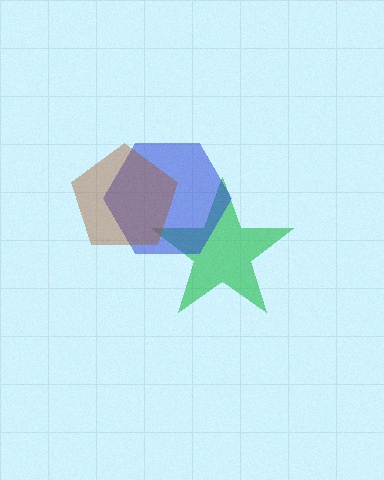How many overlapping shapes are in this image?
There are 3 overlapping shapes in the image.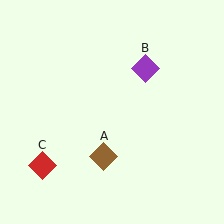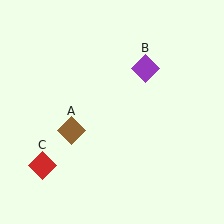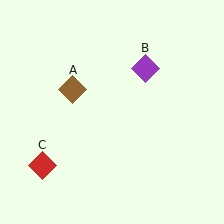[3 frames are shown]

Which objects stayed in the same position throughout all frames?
Purple diamond (object B) and red diamond (object C) remained stationary.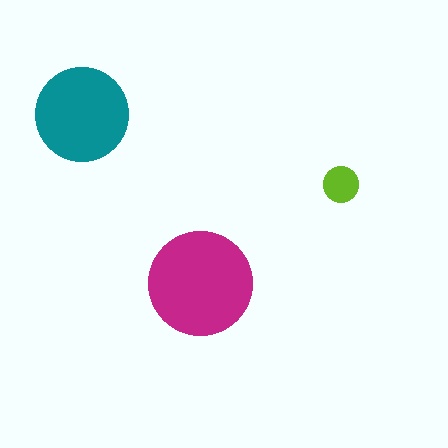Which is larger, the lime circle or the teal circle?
The teal one.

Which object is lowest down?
The magenta circle is bottommost.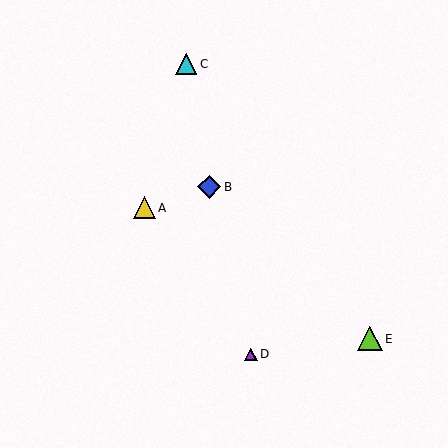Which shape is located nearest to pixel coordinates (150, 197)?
The yellow triangle (labeled A) at (145, 208) is nearest to that location.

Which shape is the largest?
The lime triangle (labeled E) is the largest.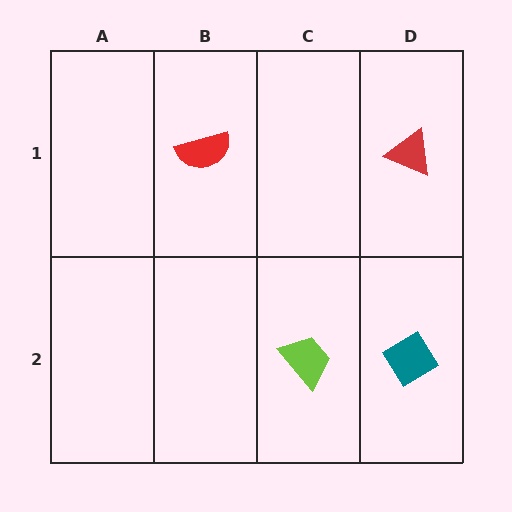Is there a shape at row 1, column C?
No, that cell is empty.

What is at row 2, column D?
A teal diamond.